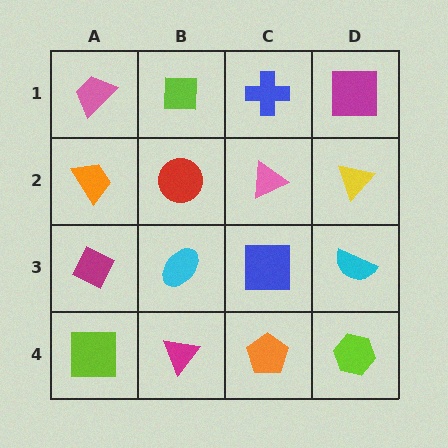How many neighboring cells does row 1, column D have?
2.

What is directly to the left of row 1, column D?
A blue cross.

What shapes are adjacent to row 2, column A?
A pink trapezoid (row 1, column A), a magenta diamond (row 3, column A), a red circle (row 2, column B).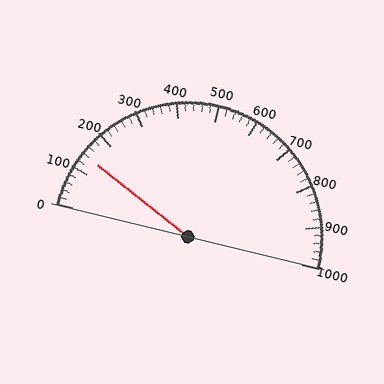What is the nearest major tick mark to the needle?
The nearest major tick mark is 100.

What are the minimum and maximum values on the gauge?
The gauge ranges from 0 to 1000.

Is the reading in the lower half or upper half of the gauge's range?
The reading is in the lower half of the range (0 to 1000).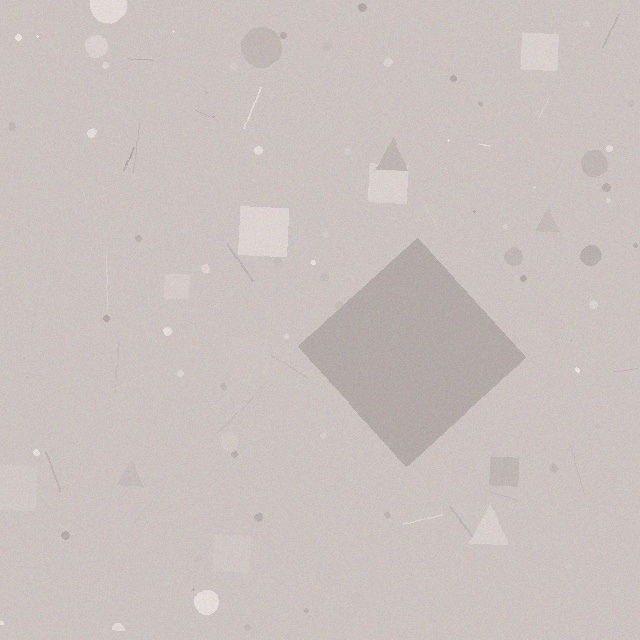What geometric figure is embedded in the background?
A diamond is embedded in the background.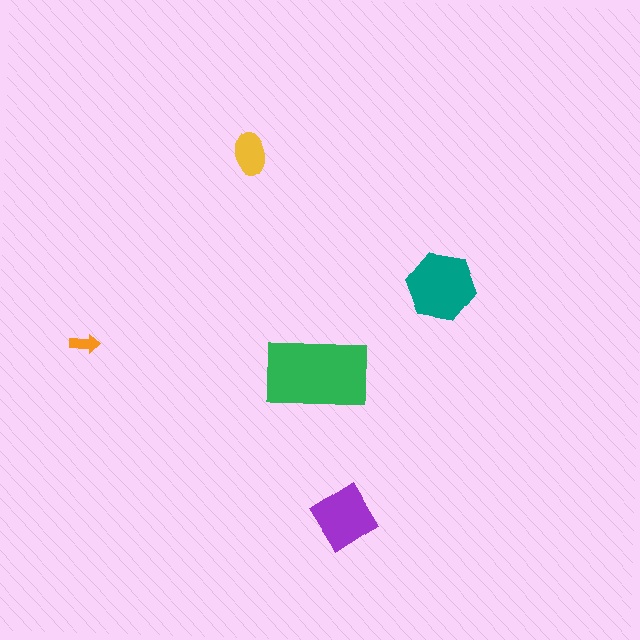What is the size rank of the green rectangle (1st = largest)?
1st.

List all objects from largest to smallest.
The green rectangle, the teal hexagon, the purple diamond, the yellow ellipse, the orange arrow.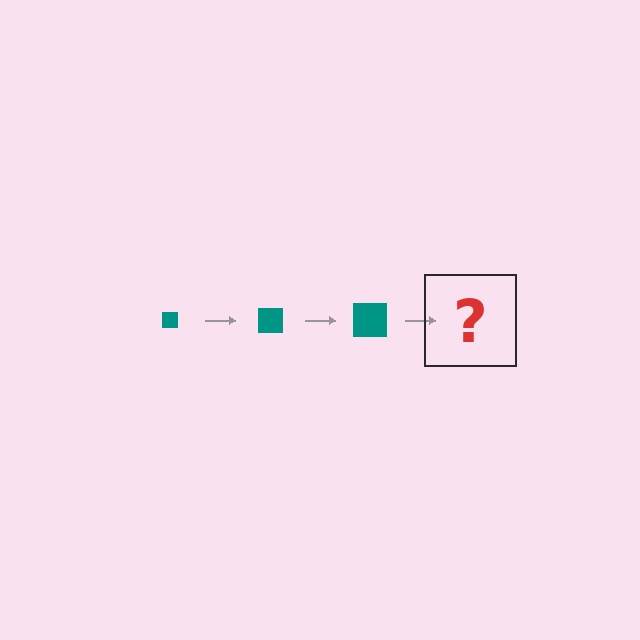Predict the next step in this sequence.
The next step is a teal square, larger than the previous one.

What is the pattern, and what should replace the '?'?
The pattern is that the square gets progressively larger each step. The '?' should be a teal square, larger than the previous one.